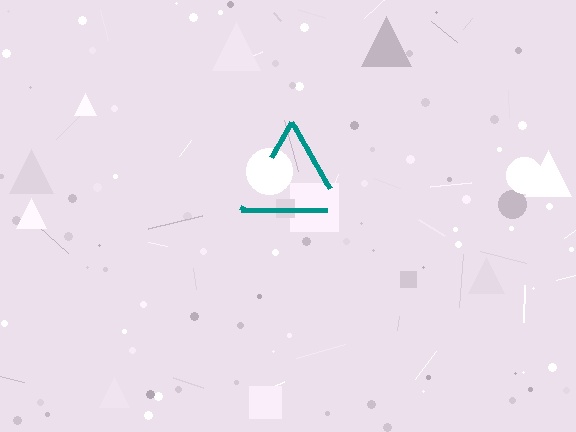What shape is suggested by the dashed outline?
The dashed outline suggests a triangle.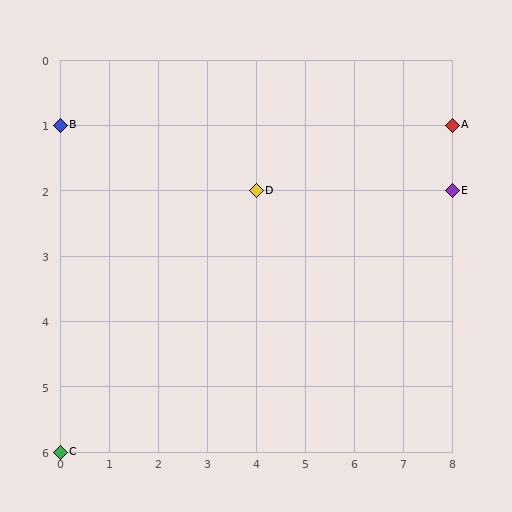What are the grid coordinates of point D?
Point D is at grid coordinates (4, 2).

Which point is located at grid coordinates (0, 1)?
Point B is at (0, 1).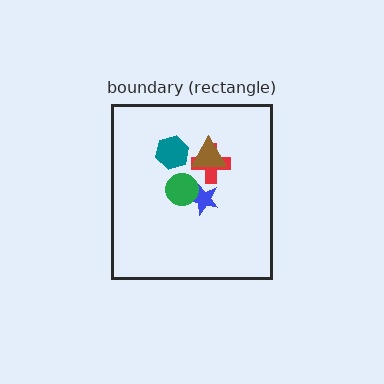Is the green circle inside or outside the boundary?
Inside.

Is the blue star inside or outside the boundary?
Inside.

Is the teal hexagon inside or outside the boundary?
Inside.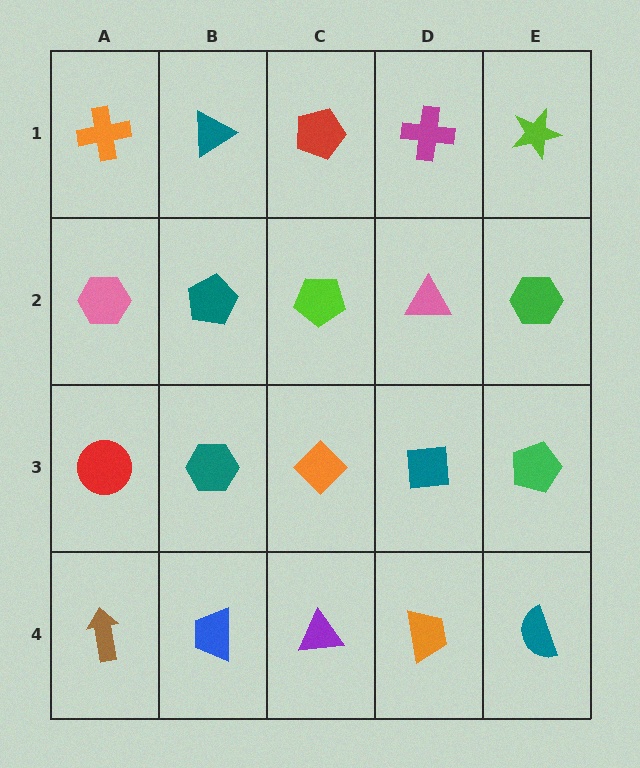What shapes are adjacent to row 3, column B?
A teal pentagon (row 2, column B), a blue trapezoid (row 4, column B), a red circle (row 3, column A), an orange diamond (row 3, column C).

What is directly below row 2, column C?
An orange diamond.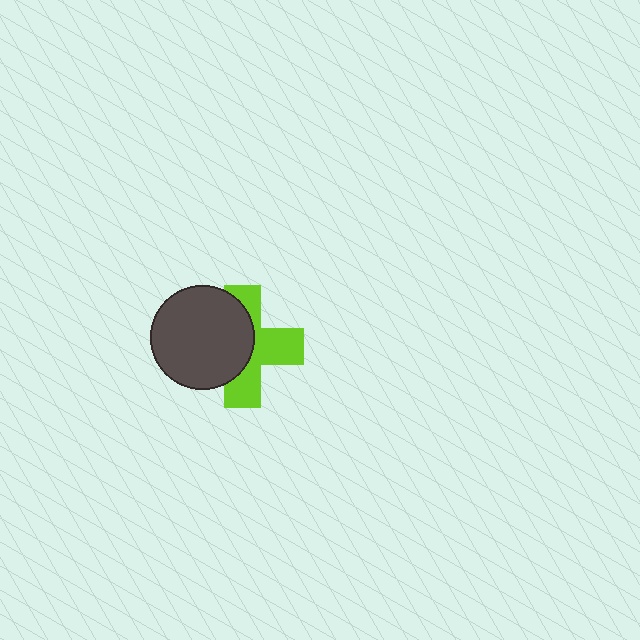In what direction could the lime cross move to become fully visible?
The lime cross could move right. That would shift it out from behind the dark gray circle entirely.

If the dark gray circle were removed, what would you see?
You would see the complete lime cross.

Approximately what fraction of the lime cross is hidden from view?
Roughly 48% of the lime cross is hidden behind the dark gray circle.